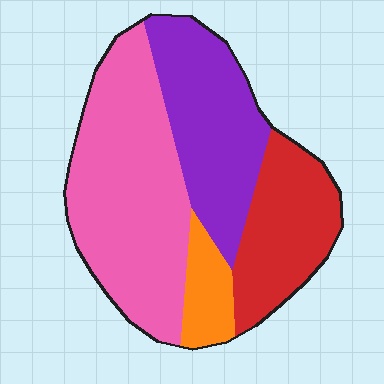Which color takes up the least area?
Orange, at roughly 10%.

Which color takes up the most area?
Pink, at roughly 45%.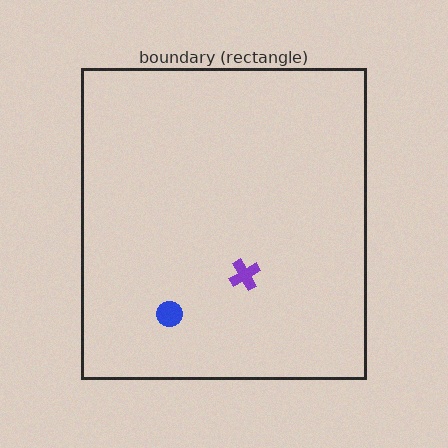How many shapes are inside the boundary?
2 inside, 0 outside.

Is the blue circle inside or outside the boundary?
Inside.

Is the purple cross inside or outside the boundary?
Inside.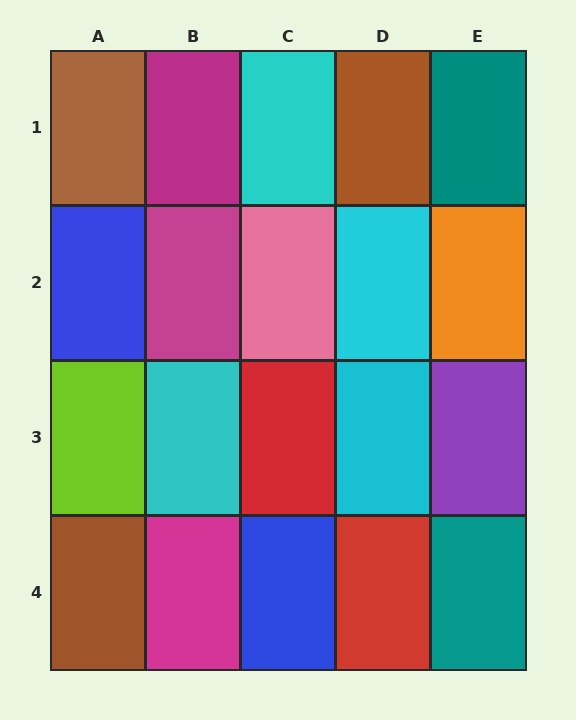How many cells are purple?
1 cell is purple.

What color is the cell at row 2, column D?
Cyan.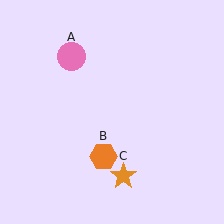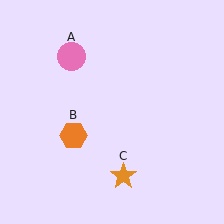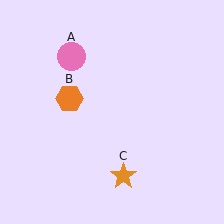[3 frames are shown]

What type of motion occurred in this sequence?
The orange hexagon (object B) rotated clockwise around the center of the scene.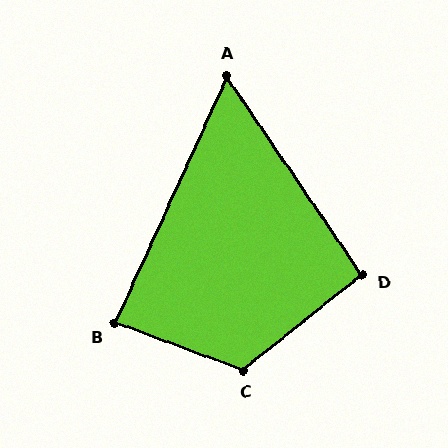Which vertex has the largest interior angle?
C, at approximately 121 degrees.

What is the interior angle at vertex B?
Approximately 86 degrees (approximately right).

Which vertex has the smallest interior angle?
A, at approximately 59 degrees.